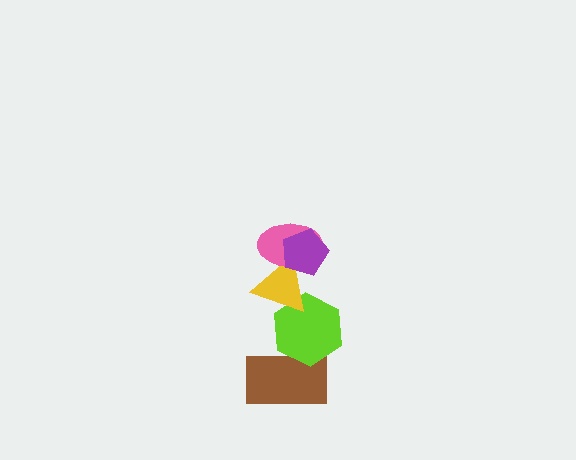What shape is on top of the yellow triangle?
The pink ellipse is on top of the yellow triangle.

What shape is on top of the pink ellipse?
The purple pentagon is on top of the pink ellipse.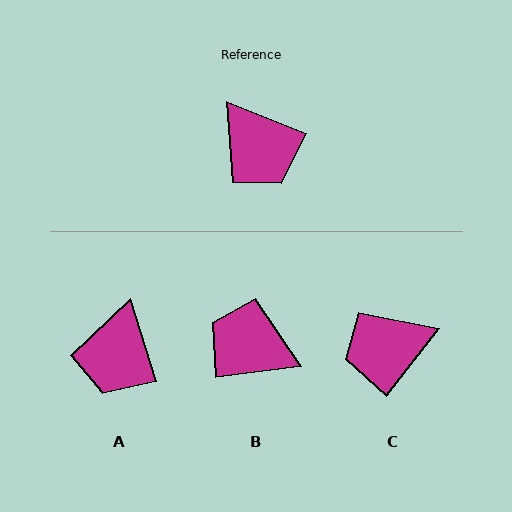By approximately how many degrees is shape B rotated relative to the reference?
Approximately 150 degrees clockwise.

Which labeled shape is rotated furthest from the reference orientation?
B, about 150 degrees away.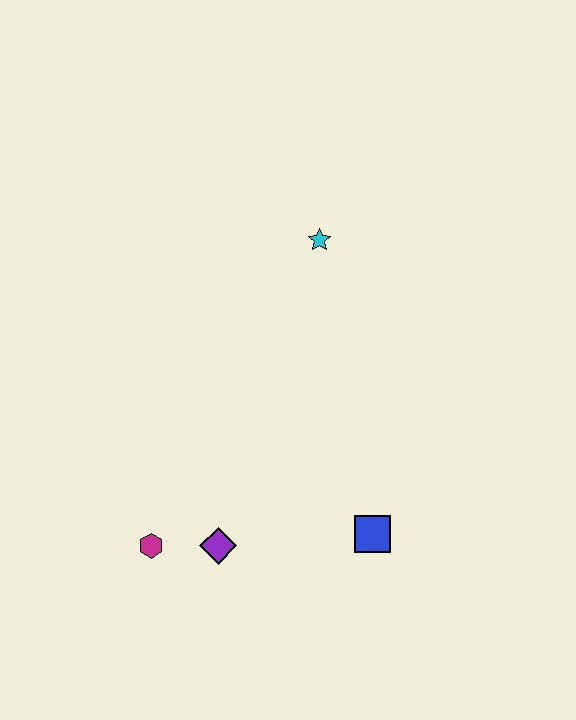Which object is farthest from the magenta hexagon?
The cyan star is farthest from the magenta hexagon.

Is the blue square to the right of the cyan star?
Yes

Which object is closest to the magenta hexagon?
The purple diamond is closest to the magenta hexagon.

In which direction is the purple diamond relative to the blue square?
The purple diamond is to the left of the blue square.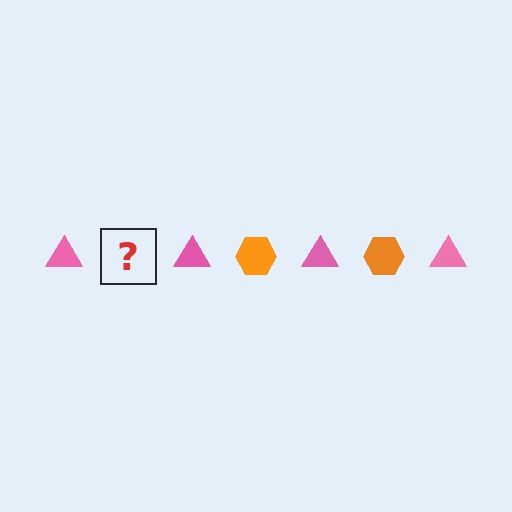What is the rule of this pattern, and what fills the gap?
The rule is that the pattern alternates between pink triangle and orange hexagon. The gap should be filled with an orange hexagon.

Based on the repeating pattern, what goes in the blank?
The blank should be an orange hexagon.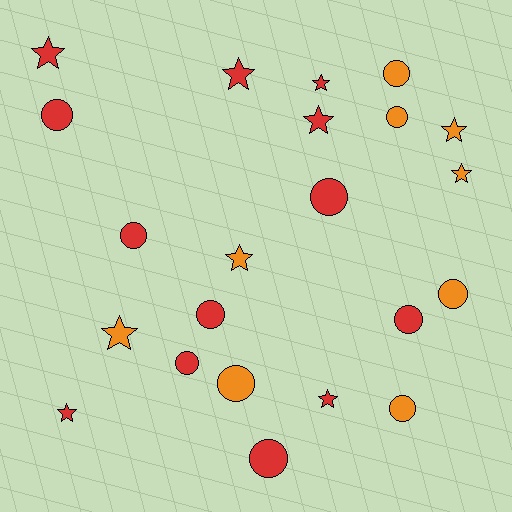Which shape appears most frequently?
Circle, with 12 objects.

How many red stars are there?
There are 6 red stars.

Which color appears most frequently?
Red, with 13 objects.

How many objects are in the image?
There are 22 objects.